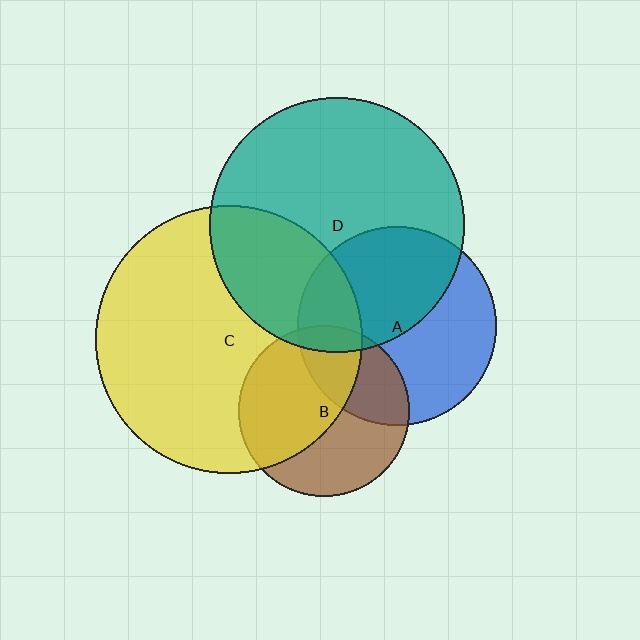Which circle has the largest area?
Circle C (yellow).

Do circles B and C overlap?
Yes.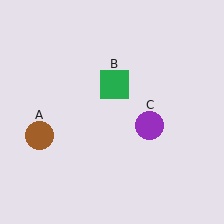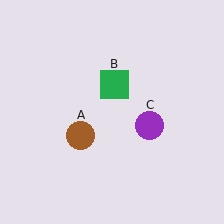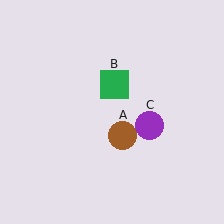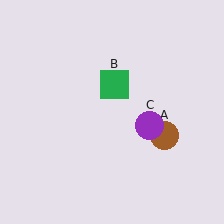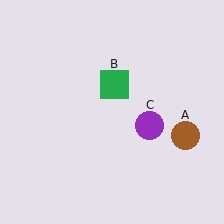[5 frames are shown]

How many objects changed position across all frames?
1 object changed position: brown circle (object A).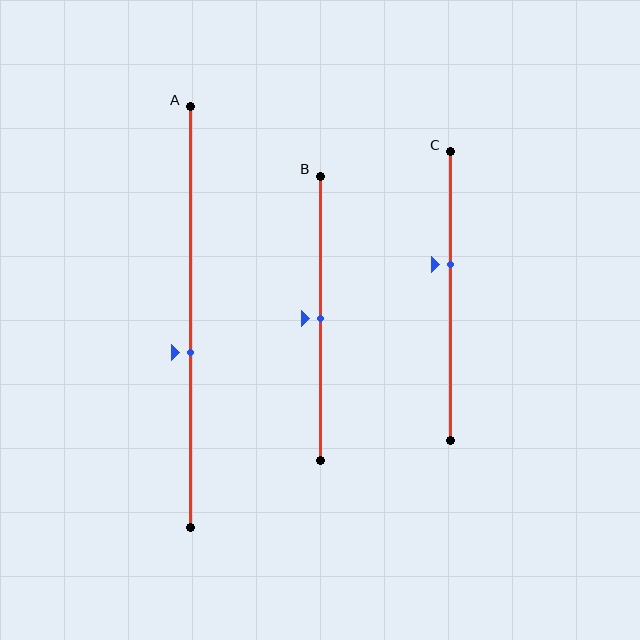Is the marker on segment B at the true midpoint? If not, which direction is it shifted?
Yes, the marker on segment B is at the true midpoint.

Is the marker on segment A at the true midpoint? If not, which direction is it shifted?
No, the marker on segment A is shifted downward by about 8% of the segment length.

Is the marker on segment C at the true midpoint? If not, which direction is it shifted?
No, the marker on segment C is shifted upward by about 11% of the segment length.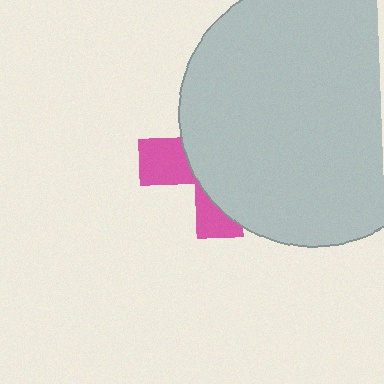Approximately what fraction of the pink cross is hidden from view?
Roughly 70% of the pink cross is hidden behind the light gray circle.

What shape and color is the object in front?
The object in front is a light gray circle.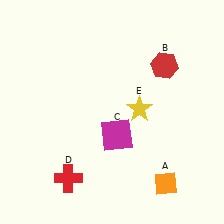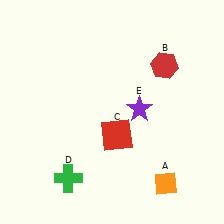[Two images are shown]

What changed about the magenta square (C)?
In Image 1, C is magenta. In Image 2, it changed to red.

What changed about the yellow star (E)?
In Image 1, E is yellow. In Image 2, it changed to purple.